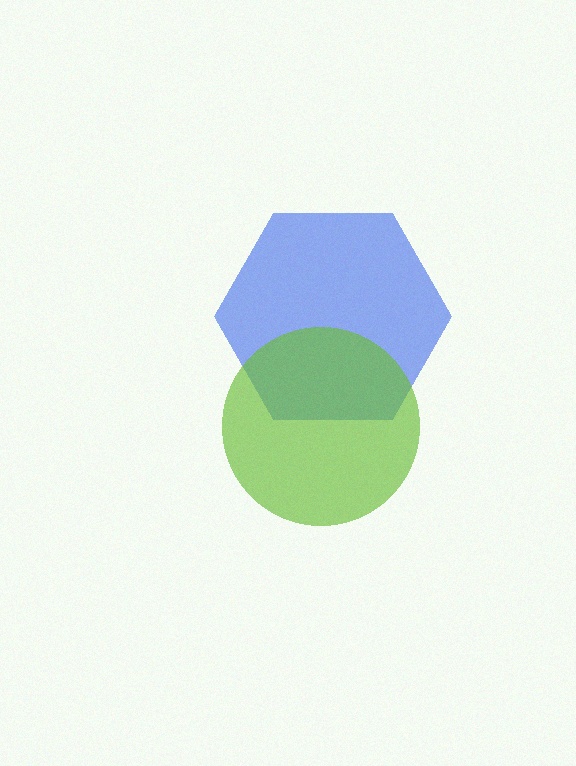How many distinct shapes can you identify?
There are 2 distinct shapes: a blue hexagon, a lime circle.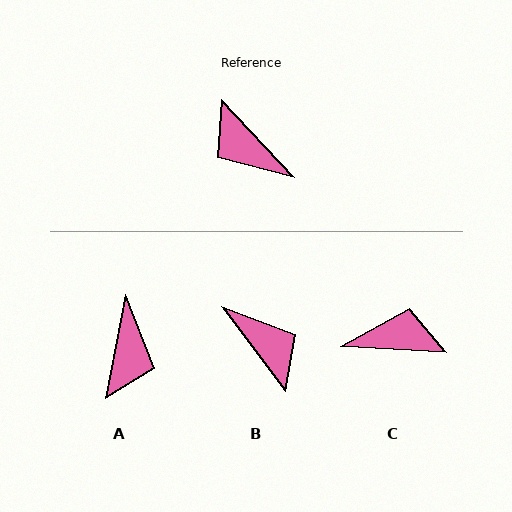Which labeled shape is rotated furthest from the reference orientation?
B, about 174 degrees away.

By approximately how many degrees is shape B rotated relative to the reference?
Approximately 174 degrees counter-clockwise.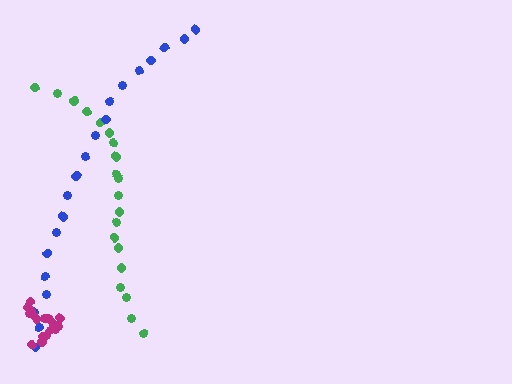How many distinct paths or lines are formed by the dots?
There are 3 distinct paths.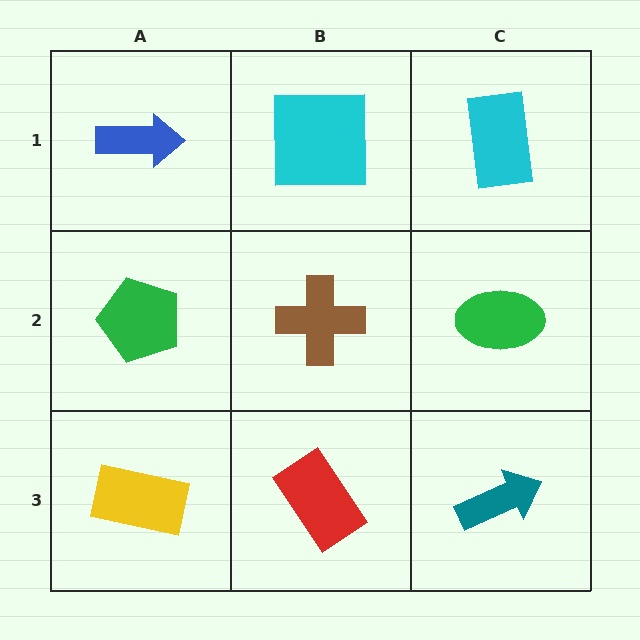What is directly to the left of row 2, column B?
A green pentagon.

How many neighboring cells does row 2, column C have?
3.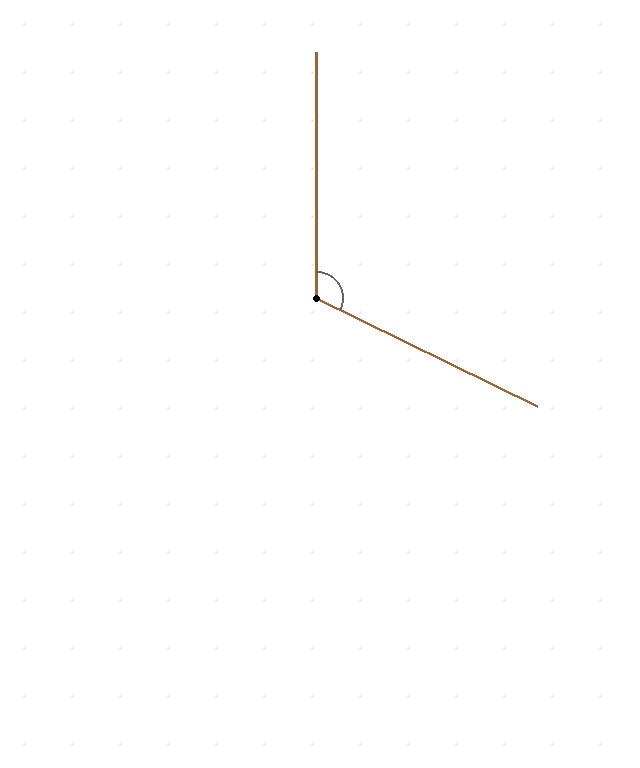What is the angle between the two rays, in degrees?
Approximately 116 degrees.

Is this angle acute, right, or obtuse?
It is obtuse.